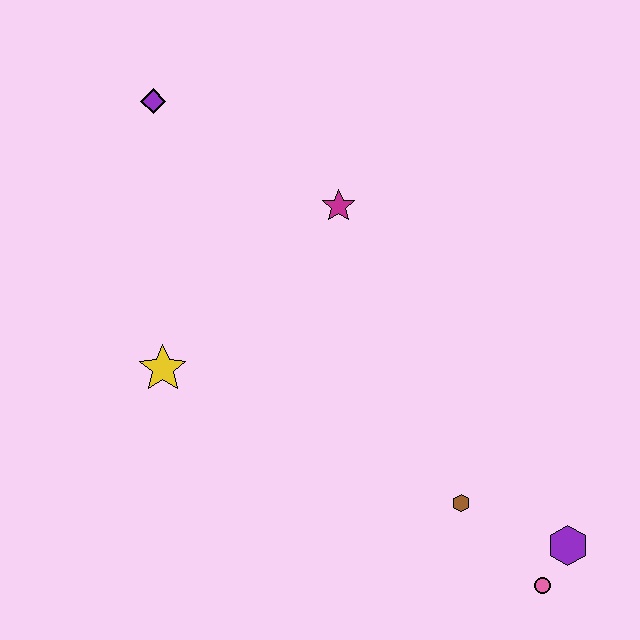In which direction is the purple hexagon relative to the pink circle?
The purple hexagon is above the pink circle.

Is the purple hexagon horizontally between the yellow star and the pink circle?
No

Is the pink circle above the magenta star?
No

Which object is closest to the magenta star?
The purple diamond is closest to the magenta star.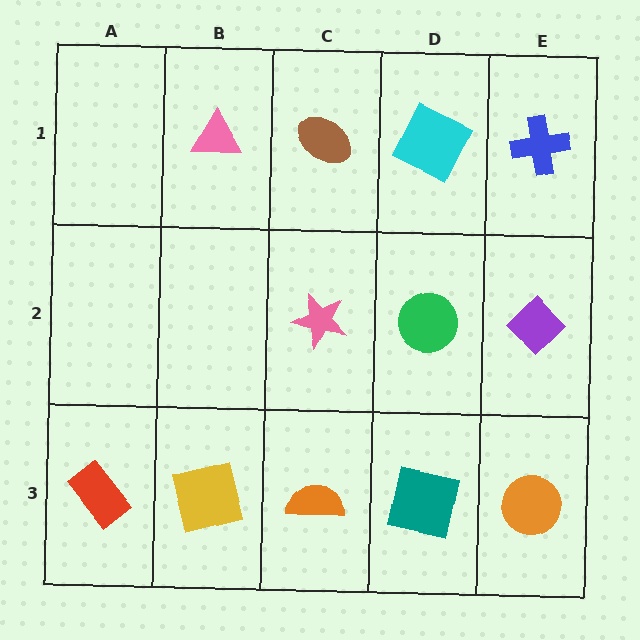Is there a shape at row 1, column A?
No, that cell is empty.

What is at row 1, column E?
A blue cross.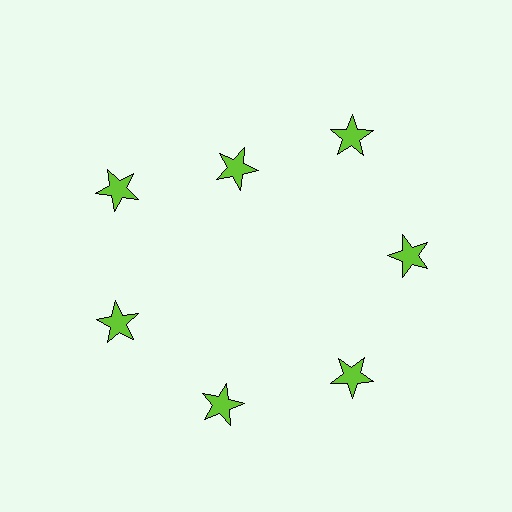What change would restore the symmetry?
The symmetry would be restored by moving it outward, back onto the ring so that all 7 stars sit at equal angles and equal distance from the center.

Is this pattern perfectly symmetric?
No. The 7 lime stars are arranged in a ring, but one element near the 12 o'clock position is pulled inward toward the center, breaking the 7-fold rotational symmetry.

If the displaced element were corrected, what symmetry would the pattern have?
It would have 7-fold rotational symmetry — the pattern would map onto itself every 51 degrees.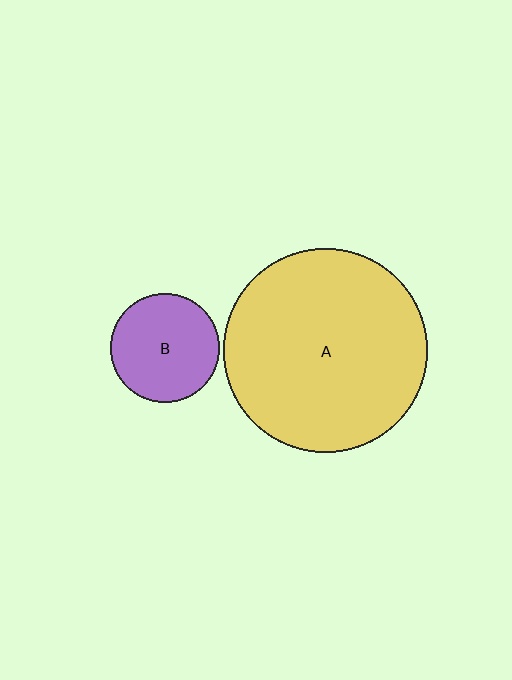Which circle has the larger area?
Circle A (yellow).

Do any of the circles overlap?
No, none of the circles overlap.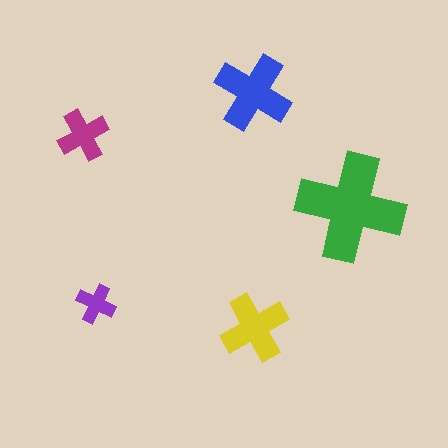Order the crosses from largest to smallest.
the green one, the blue one, the yellow one, the magenta one, the purple one.